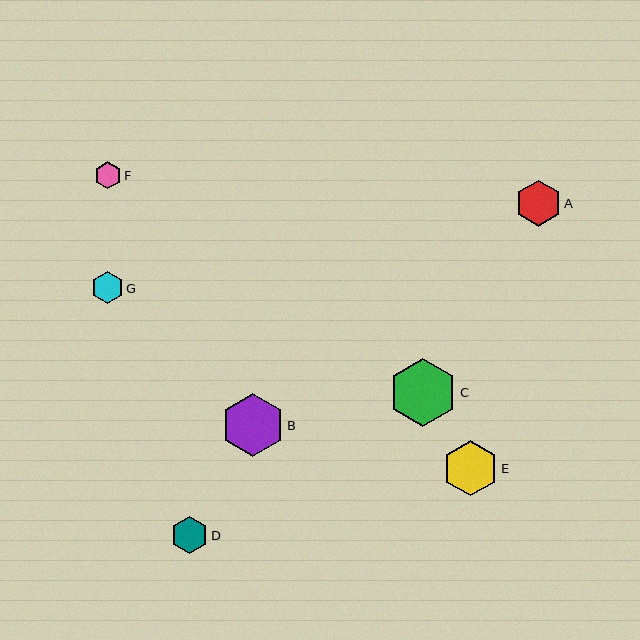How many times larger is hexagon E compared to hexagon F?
Hexagon E is approximately 2.0 times the size of hexagon F.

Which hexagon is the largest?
Hexagon C is the largest with a size of approximately 68 pixels.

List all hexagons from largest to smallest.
From largest to smallest: C, B, E, A, D, G, F.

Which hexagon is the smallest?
Hexagon F is the smallest with a size of approximately 27 pixels.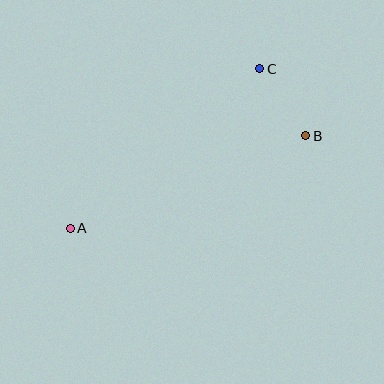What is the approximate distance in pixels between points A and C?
The distance between A and C is approximately 248 pixels.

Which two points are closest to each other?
Points B and C are closest to each other.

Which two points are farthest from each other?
Points A and B are farthest from each other.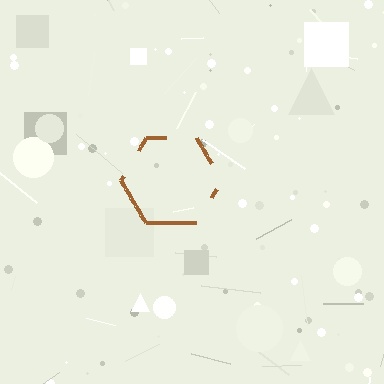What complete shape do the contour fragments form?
The contour fragments form a hexagon.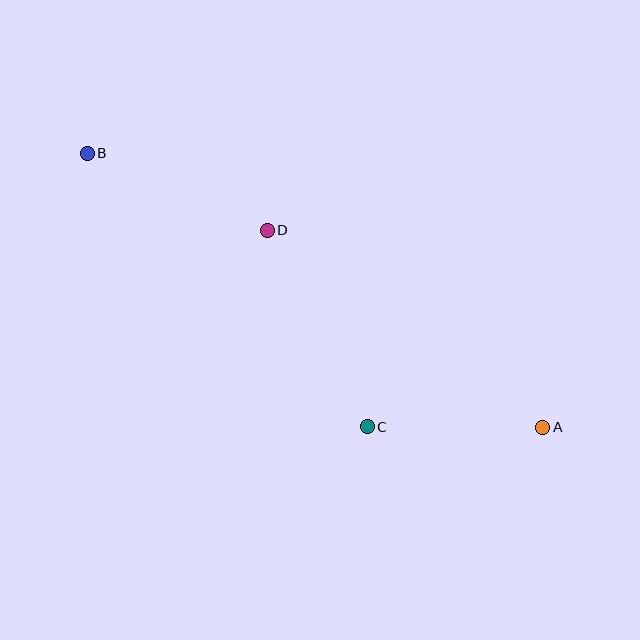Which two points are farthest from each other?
Points A and B are farthest from each other.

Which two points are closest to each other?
Points A and C are closest to each other.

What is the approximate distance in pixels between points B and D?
The distance between B and D is approximately 196 pixels.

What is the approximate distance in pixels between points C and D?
The distance between C and D is approximately 220 pixels.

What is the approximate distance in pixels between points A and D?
The distance between A and D is approximately 339 pixels.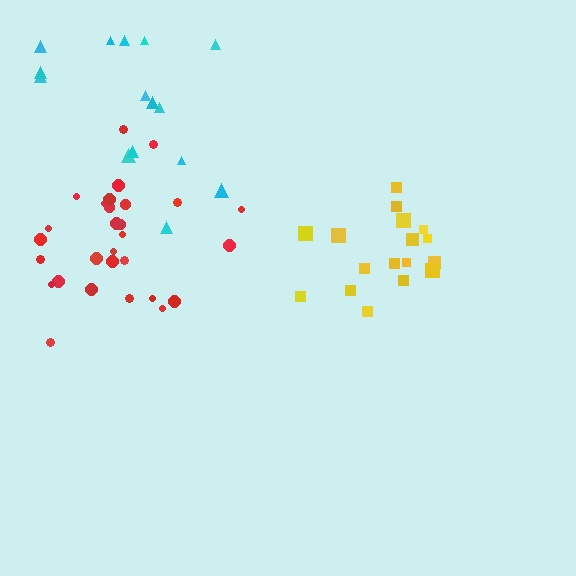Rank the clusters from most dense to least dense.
red, yellow, cyan.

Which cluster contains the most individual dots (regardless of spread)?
Red (30).